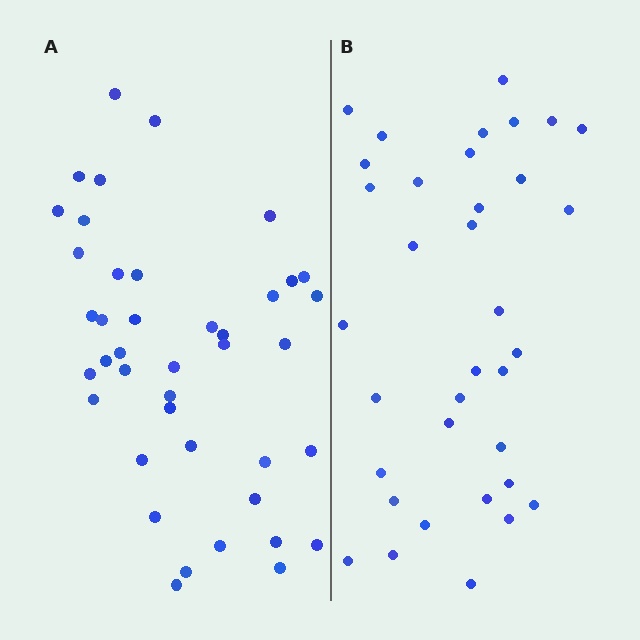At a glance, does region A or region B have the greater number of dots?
Region A (the left region) has more dots.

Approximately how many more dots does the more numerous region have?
Region A has about 6 more dots than region B.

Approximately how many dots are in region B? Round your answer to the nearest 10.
About 40 dots. (The exact count is 35, which rounds to 40.)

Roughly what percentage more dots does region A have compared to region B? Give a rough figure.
About 15% more.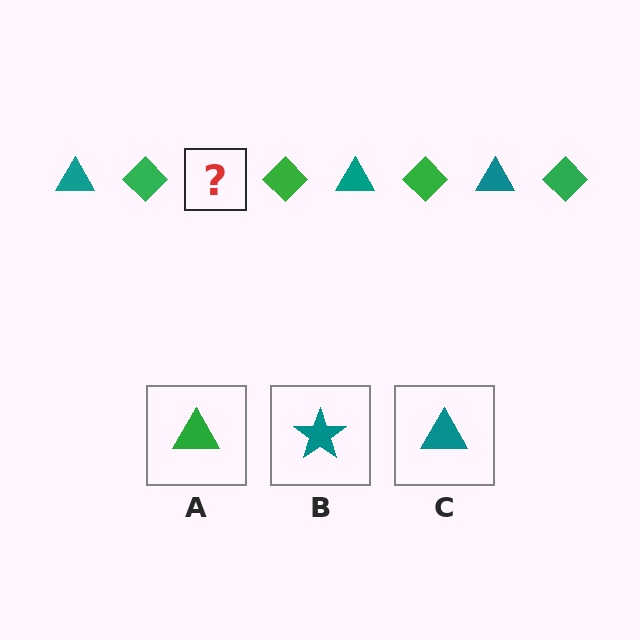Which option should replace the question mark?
Option C.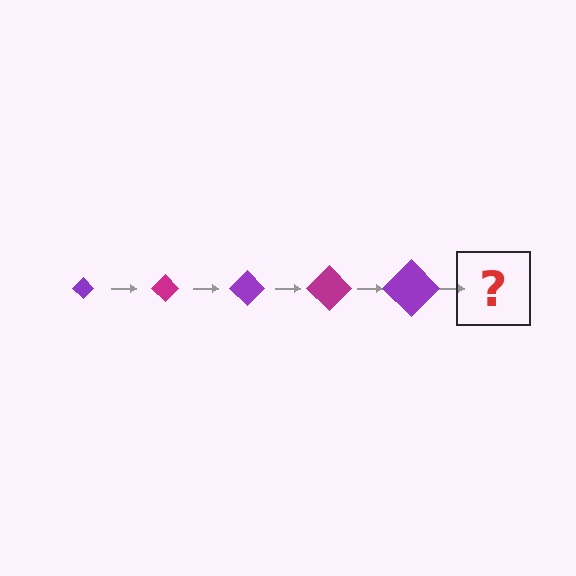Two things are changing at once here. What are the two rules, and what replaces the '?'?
The two rules are that the diamond grows larger each step and the color cycles through purple and magenta. The '?' should be a magenta diamond, larger than the previous one.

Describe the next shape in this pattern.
It should be a magenta diamond, larger than the previous one.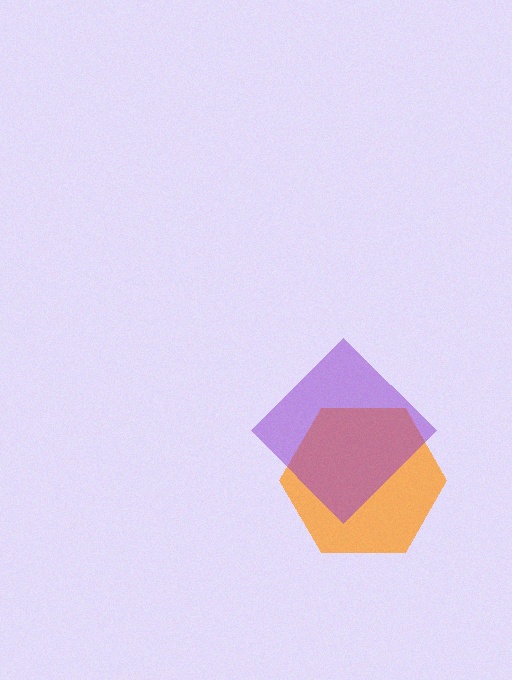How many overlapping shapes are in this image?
There are 2 overlapping shapes in the image.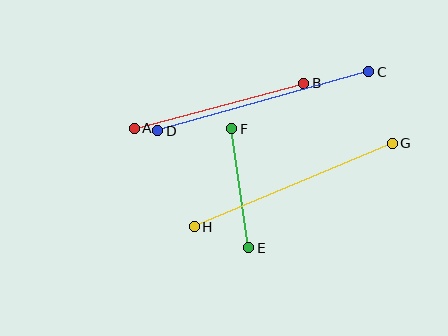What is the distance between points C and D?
The distance is approximately 219 pixels.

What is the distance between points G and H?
The distance is approximately 215 pixels.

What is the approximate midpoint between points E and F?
The midpoint is at approximately (240, 188) pixels.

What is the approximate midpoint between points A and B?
The midpoint is at approximately (219, 106) pixels.